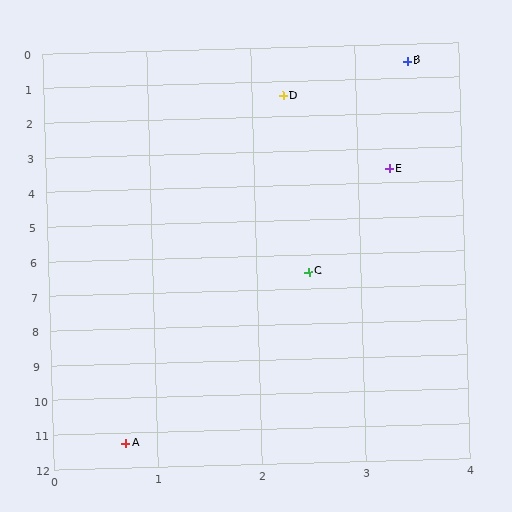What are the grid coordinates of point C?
Point C is at approximately (2.5, 6.5).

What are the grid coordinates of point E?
Point E is at approximately (3.3, 3.6).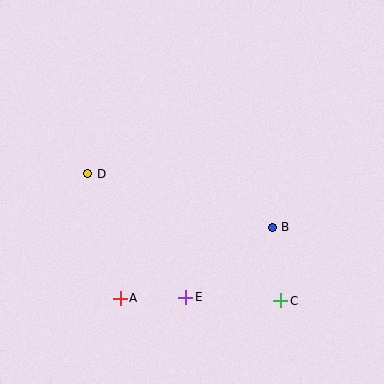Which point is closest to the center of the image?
Point B at (272, 227) is closest to the center.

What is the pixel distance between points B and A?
The distance between B and A is 167 pixels.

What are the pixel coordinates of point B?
Point B is at (272, 227).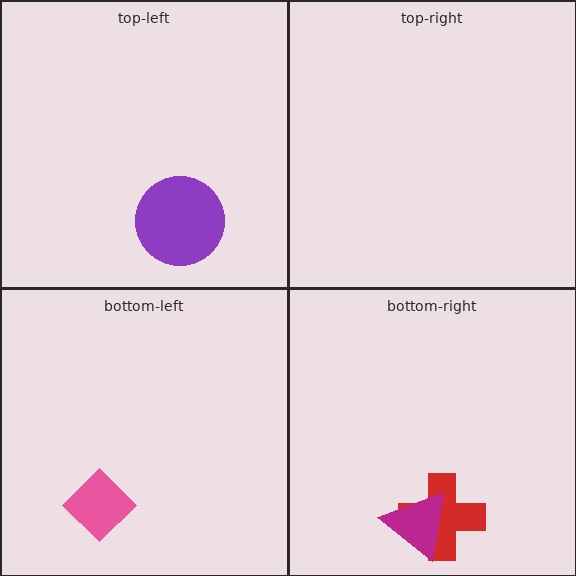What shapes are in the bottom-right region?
The red cross, the magenta triangle.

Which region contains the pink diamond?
The bottom-left region.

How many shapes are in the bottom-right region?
2.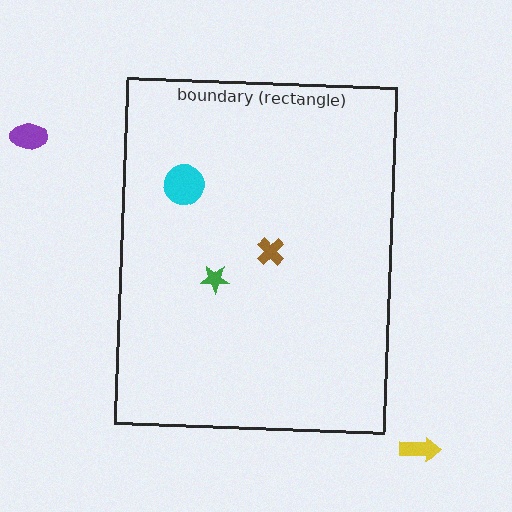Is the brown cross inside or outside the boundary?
Inside.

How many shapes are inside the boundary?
3 inside, 2 outside.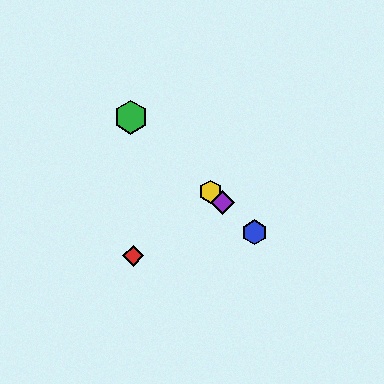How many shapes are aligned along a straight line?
4 shapes (the blue hexagon, the green hexagon, the yellow hexagon, the purple diamond) are aligned along a straight line.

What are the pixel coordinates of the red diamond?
The red diamond is at (133, 256).